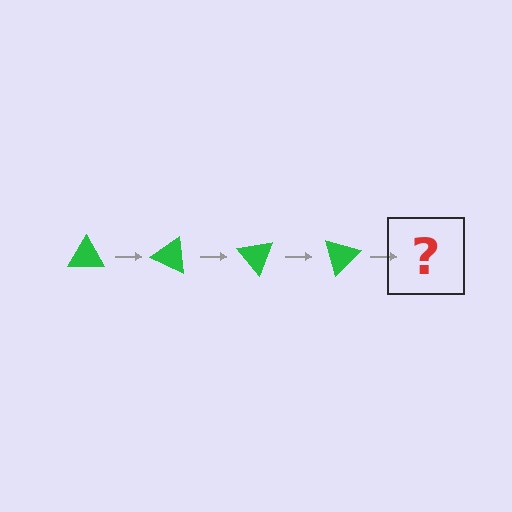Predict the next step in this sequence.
The next step is a green triangle rotated 100 degrees.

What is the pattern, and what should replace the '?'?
The pattern is that the triangle rotates 25 degrees each step. The '?' should be a green triangle rotated 100 degrees.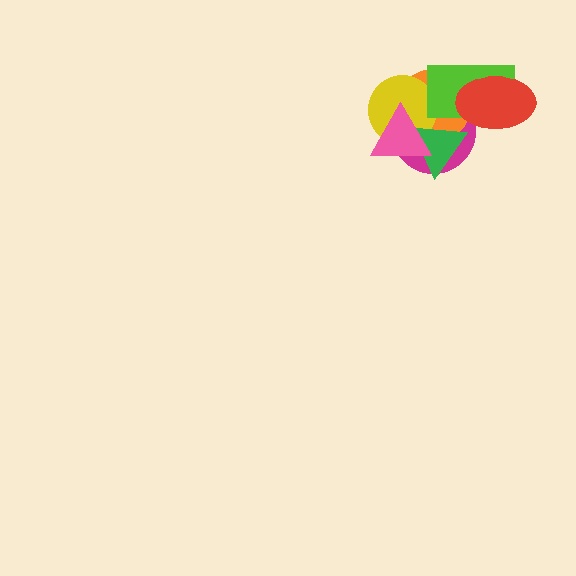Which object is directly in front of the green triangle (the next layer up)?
The lime rectangle is directly in front of the green triangle.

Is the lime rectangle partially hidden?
Yes, it is partially covered by another shape.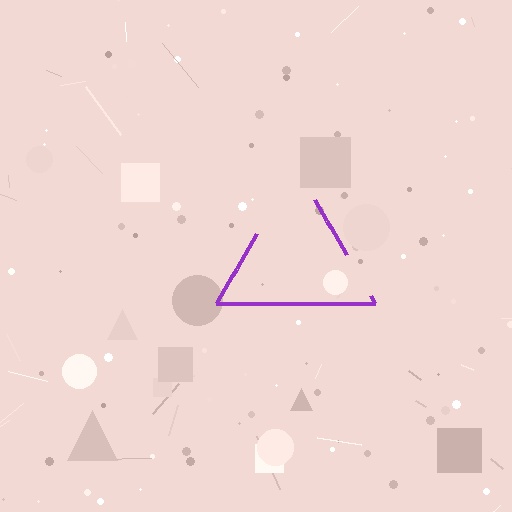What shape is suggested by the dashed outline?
The dashed outline suggests a triangle.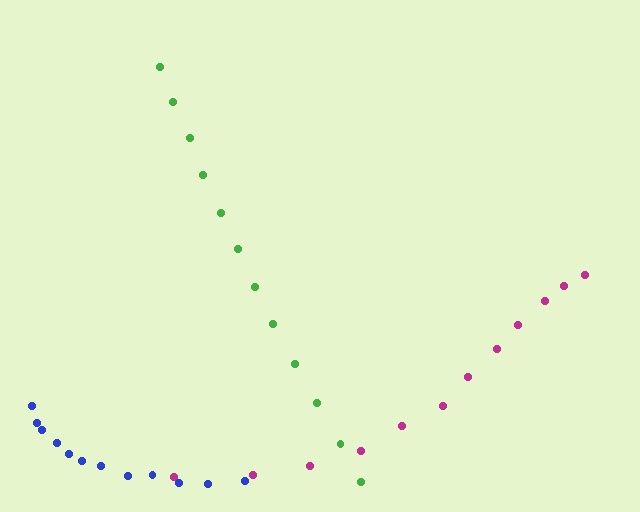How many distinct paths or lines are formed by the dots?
There are 3 distinct paths.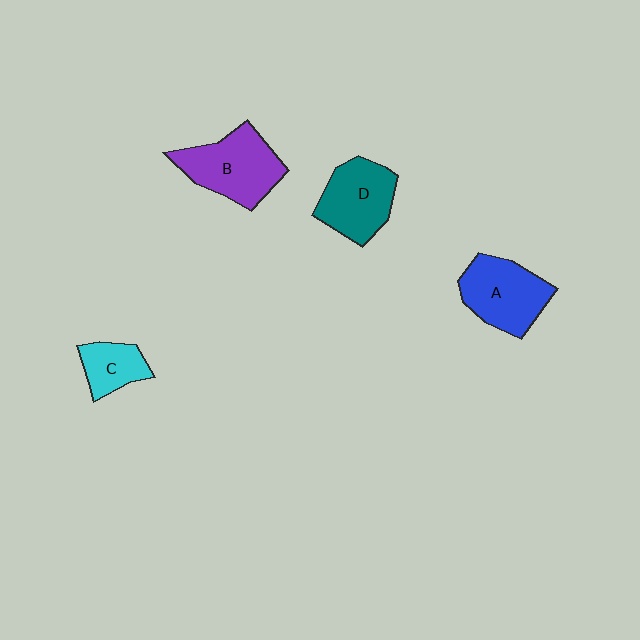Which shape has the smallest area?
Shape C (cyan).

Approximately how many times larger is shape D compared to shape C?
Approximately 1.7 times.